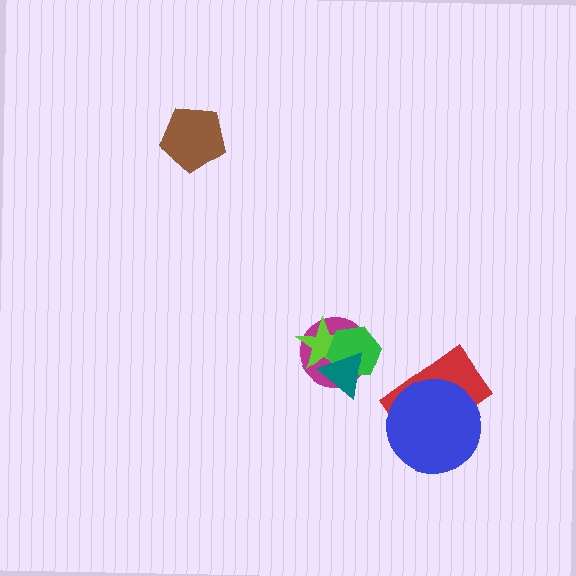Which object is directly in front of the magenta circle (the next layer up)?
The lime star is directly in front of the magenta circle.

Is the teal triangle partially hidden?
No, no other shape covers it.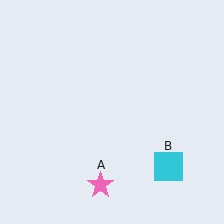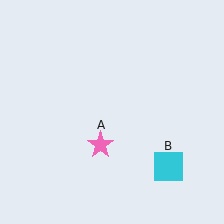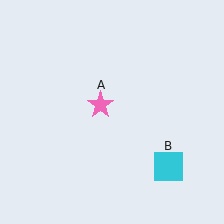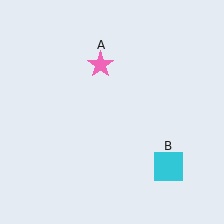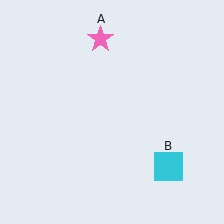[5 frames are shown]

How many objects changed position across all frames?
1 object changed position: pink star (object A).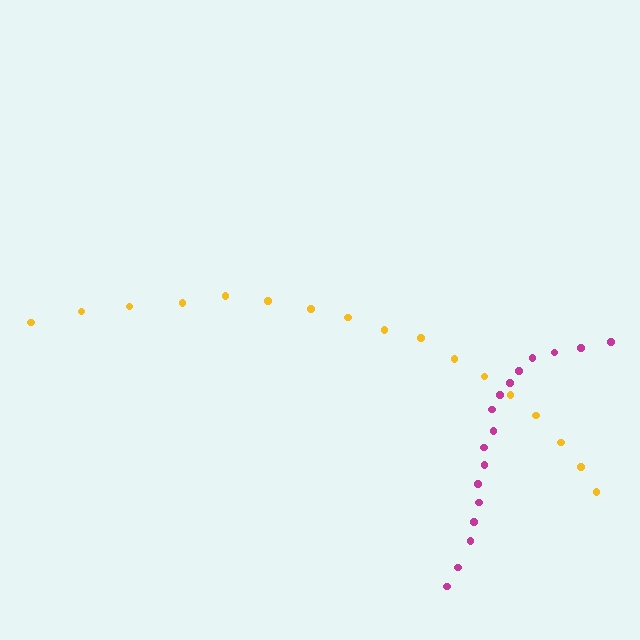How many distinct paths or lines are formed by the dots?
There are 2 distinct paths.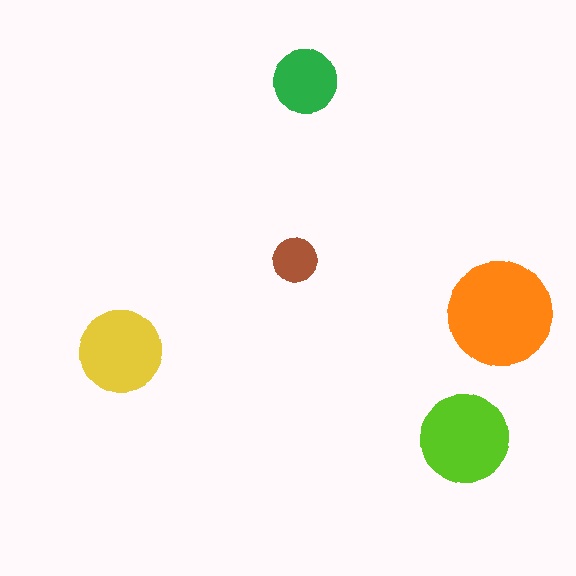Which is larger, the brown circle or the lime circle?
The lime one.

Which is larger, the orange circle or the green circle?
The orange one.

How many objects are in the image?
There are 5 objects in the image.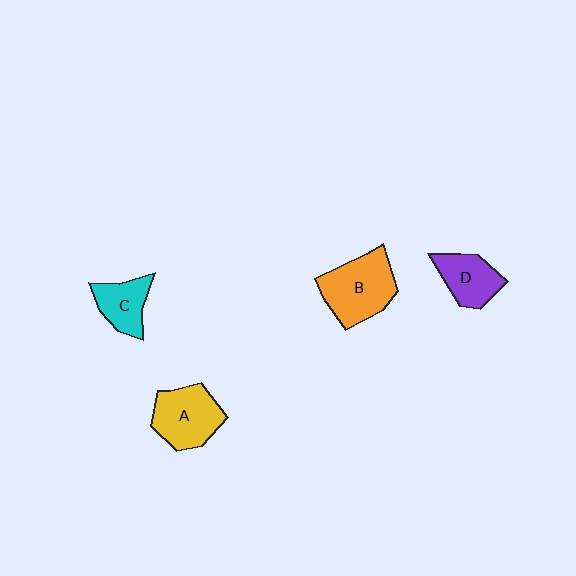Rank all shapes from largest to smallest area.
From largest to smallest: B (orange), A (yellow), D (purple), C (cyan).